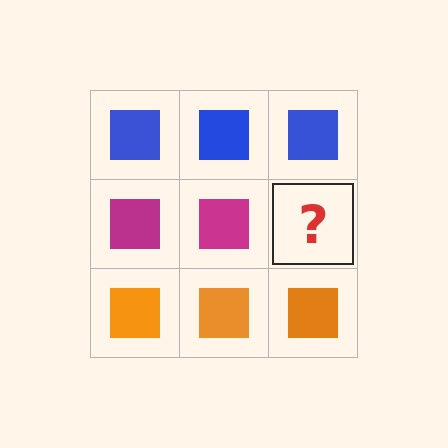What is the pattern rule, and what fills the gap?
The rule is that each row has a consistent color. The gap should be filled with a magenta square.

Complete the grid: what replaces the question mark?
The question mark should be replaced with a magenta square.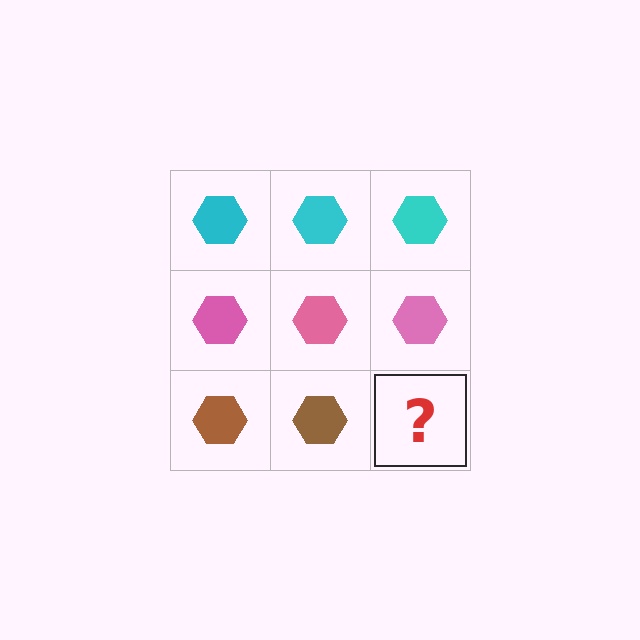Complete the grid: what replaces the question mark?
The question mark should be replaced with a brown hexagon.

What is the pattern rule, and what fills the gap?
The rule is that each row has a consistent color. The gap should be filled with a brown hexagon.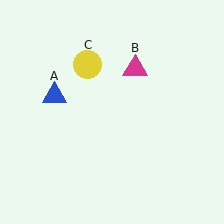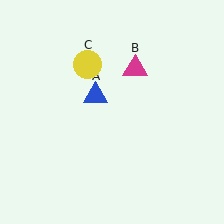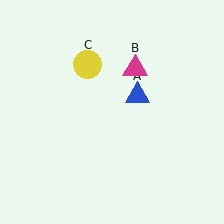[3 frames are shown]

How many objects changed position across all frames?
1 object changed position: blue triangle (object A).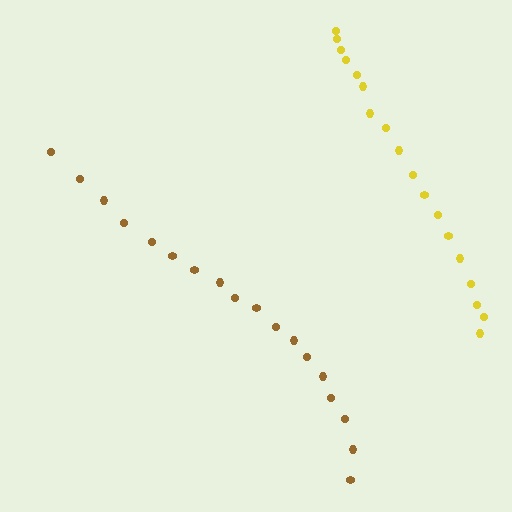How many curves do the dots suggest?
There are 2 distinct paths.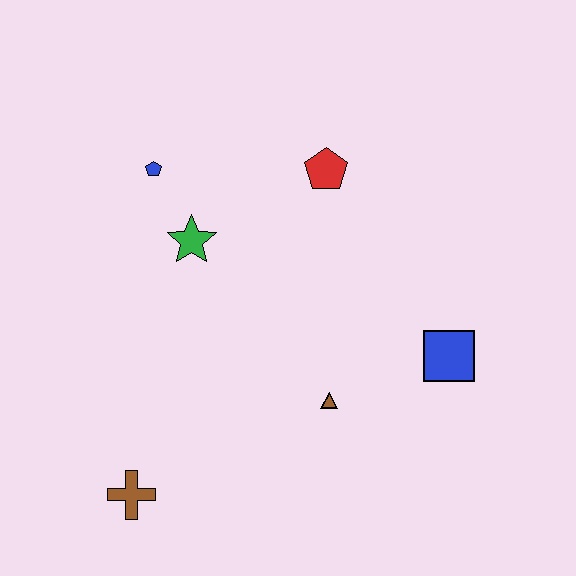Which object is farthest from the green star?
The blue square is farthest from the green star.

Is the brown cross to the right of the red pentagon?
No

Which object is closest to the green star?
The blue pentagon is closest to the green star.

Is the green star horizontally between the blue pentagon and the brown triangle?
Yes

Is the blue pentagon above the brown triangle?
Yes